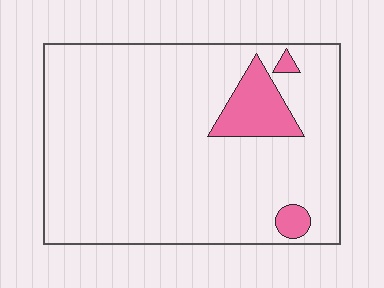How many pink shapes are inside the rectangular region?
3.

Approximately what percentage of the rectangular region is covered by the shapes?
Approximately 10%.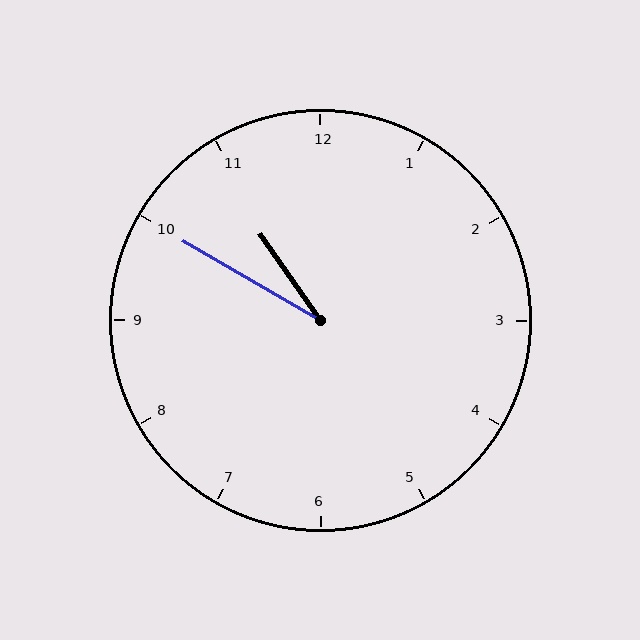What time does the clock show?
10:50.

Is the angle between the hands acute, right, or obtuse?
It is acute.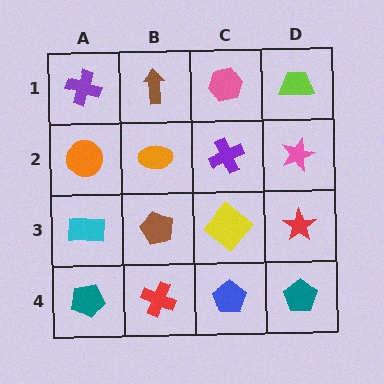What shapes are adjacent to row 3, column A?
An orange circle (row 2, column A), a teal pentagon (row 4, column A), a brown pentagon (row 3, column B).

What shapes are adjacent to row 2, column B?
A brown arrow (row 1, column B), a brown pentagon (row 3, column B), an orange circle (row 2, column A), a purple cross (row 2, column C).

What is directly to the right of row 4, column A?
A red cross.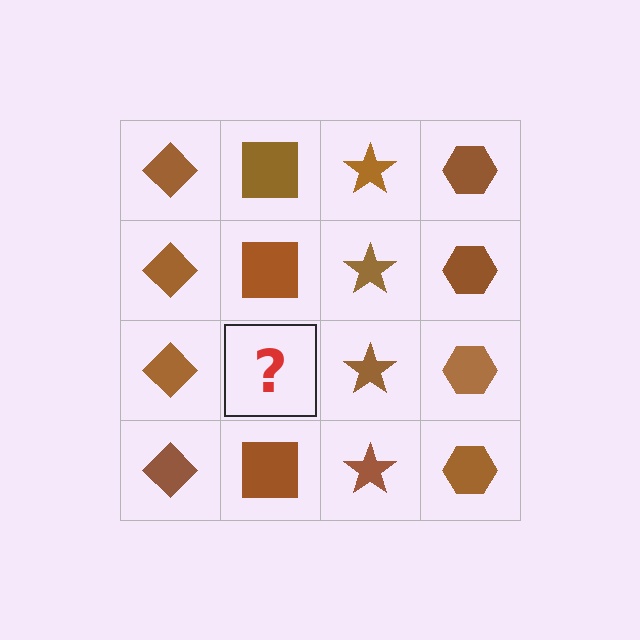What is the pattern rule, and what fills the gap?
The rule is that each column has a consistent shape. The gap should be filled with a brown square.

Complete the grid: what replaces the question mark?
The question mark should be replaced with a brown square.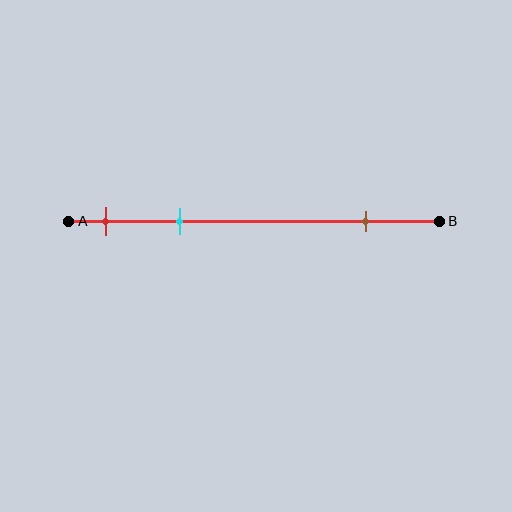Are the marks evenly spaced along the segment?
No, the marks are not evenly spaced.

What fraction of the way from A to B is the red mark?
The red mark is approximately 10% (0.1) of the way from A to B.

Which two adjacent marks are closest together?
The red and cyan marks are the closest adjacent pair.